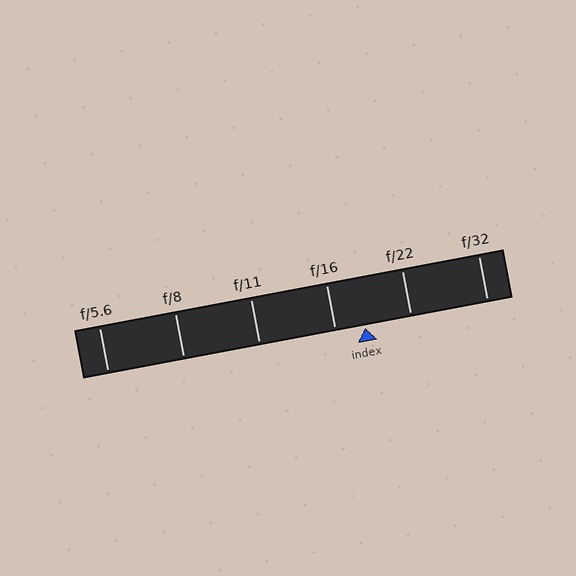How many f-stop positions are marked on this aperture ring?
There are 6 f-stop positions marked.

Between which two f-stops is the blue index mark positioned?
The index mark is between f/16 and f/22.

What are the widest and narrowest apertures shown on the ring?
The widest aperture shown is f/5.6 and the narrowest is f/32.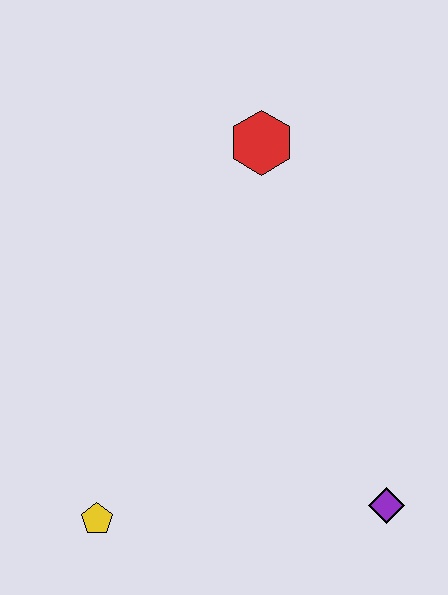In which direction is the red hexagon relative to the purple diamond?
The red hexagon is above the purple diamond.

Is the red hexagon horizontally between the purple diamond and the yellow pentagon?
Yes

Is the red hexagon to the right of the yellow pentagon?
Yes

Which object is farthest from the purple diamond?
The red hexagon is farthest from the purple diamond.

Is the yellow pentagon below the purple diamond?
Yes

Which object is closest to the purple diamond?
The yellow pentagon is closest to the purple diamond.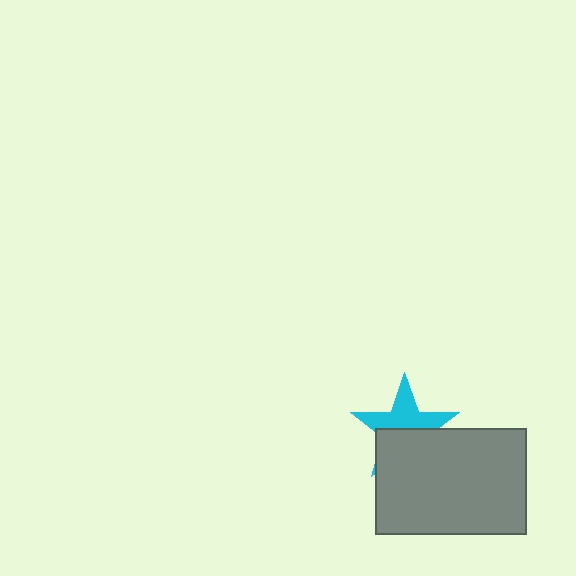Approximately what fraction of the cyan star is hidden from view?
Roughly 49% of the cyan star is hidden behind the gray rectangle.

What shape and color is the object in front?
The object in front is a gray rectangle.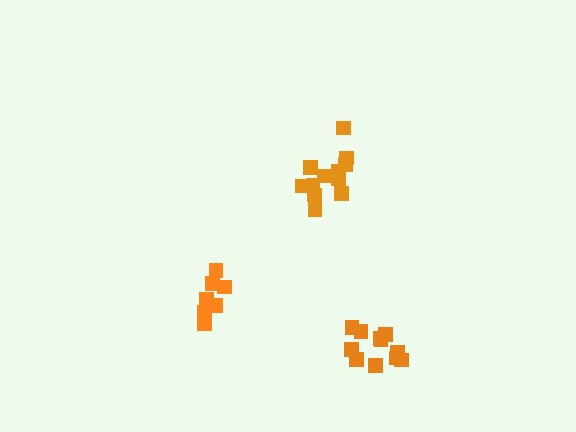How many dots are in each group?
Group 1: 7 dots, Group 2: 12 dots, Group 3: 11 dots (30 total).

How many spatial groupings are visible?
There are 3 spatial groupings.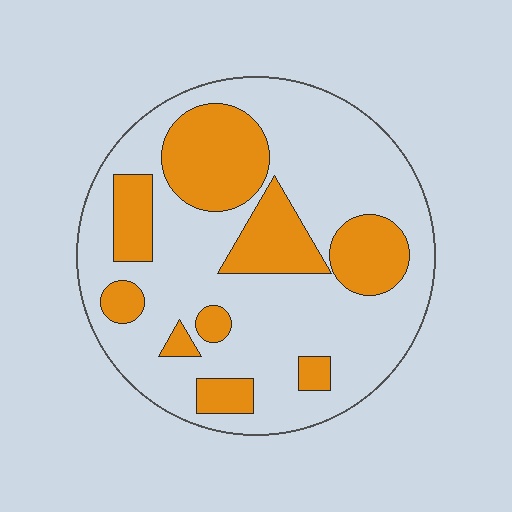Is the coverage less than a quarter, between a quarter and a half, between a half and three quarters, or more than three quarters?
Between a quarter and a half.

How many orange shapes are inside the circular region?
9.